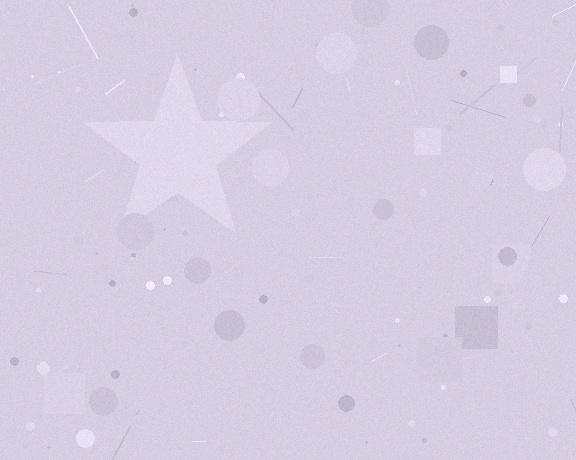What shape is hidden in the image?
A star is hidden in the image.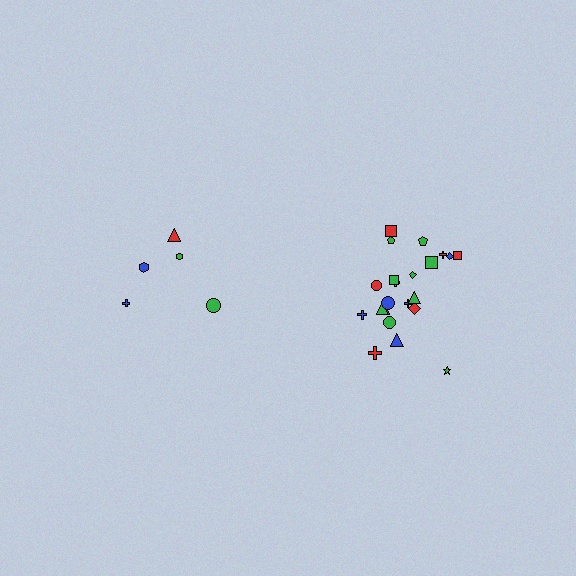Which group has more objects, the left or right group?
The right group.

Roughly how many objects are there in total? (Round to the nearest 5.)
Roughly 25 objects in total.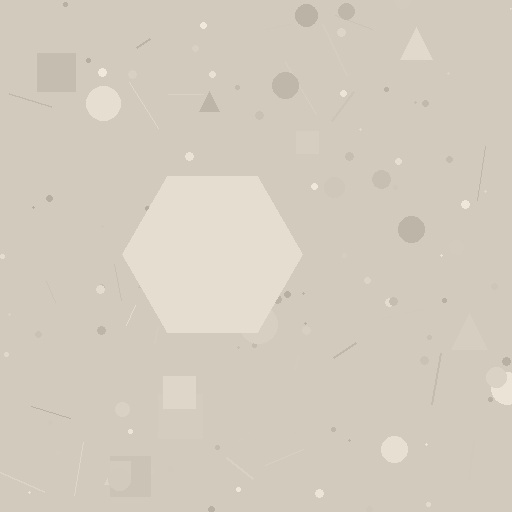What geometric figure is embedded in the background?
A hexagon is embedded in the background.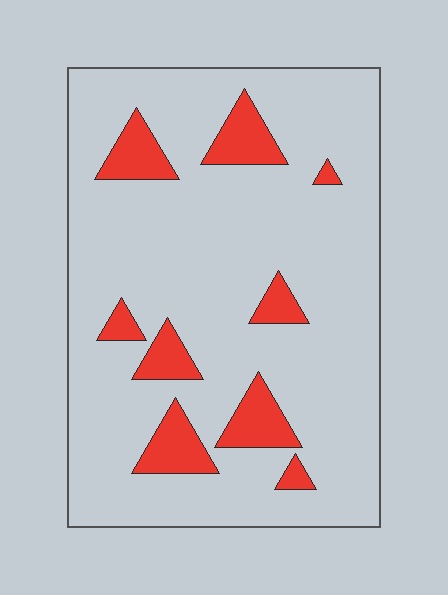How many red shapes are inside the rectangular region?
9.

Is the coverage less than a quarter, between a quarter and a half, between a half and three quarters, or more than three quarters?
Less than a quarter.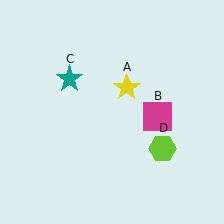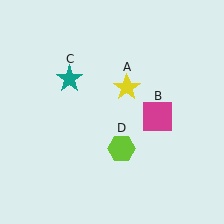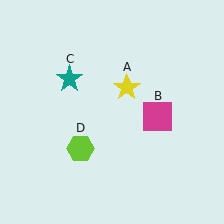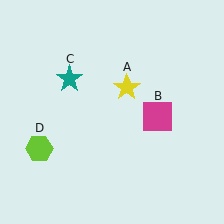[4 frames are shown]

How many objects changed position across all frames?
1 object changed position: lime hexagon (object D).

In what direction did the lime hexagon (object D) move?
The lime hexagon (object D) moved left.